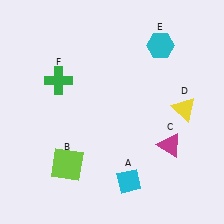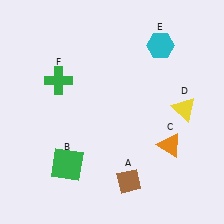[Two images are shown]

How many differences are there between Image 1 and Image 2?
There are 3 differences between the two images.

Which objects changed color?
A changed from cyan to brown. B changed from lime to green. C changed from magenta to orange.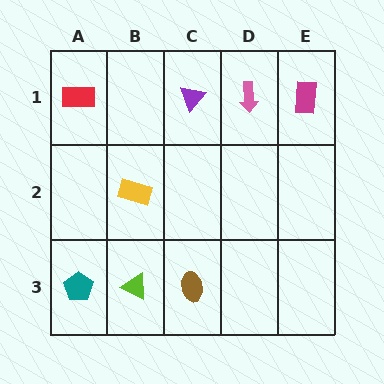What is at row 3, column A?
A teal pentagon.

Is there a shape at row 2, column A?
No, that cell is empty.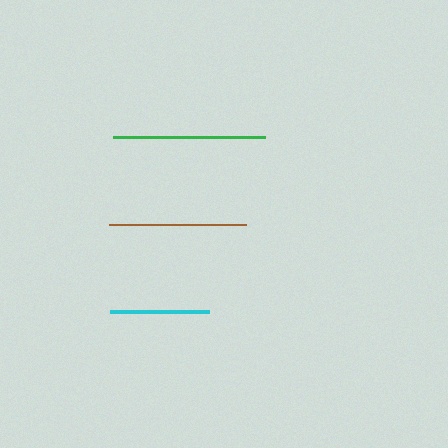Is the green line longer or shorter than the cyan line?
The green line is longer than the cyan line.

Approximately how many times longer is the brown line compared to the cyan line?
The brown line is approximately 1.4 times the length of the cyan line.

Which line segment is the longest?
The green line is the longest at approximately 152 pixels.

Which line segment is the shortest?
The cyan line is the shortest at approximately 99 pixels.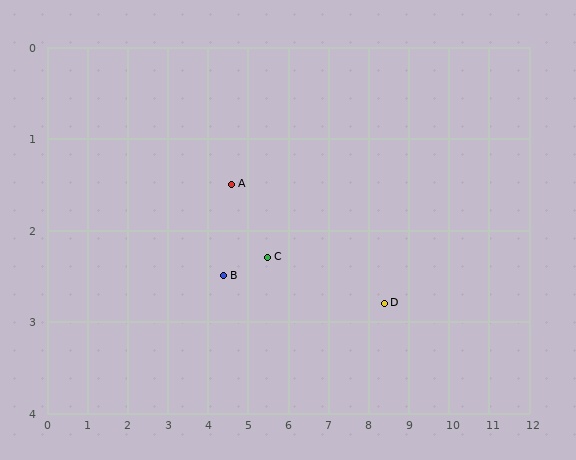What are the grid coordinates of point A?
Point A is at approximately (4.6, 1.5).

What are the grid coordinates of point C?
Point C is at approximately (5.5, 2.3).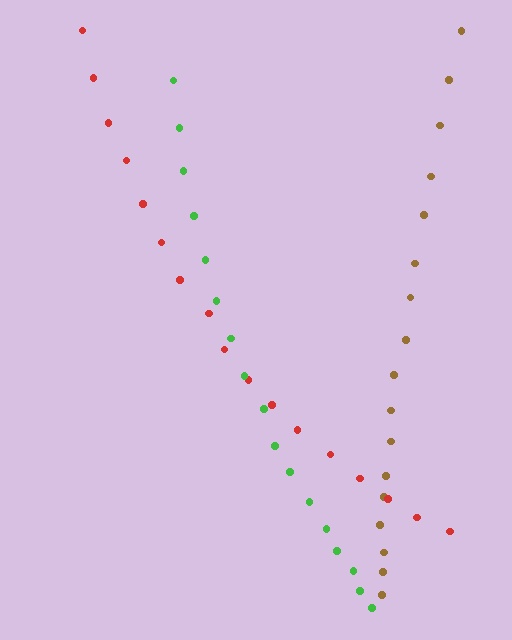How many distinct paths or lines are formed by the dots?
There are 3 distinct paths.